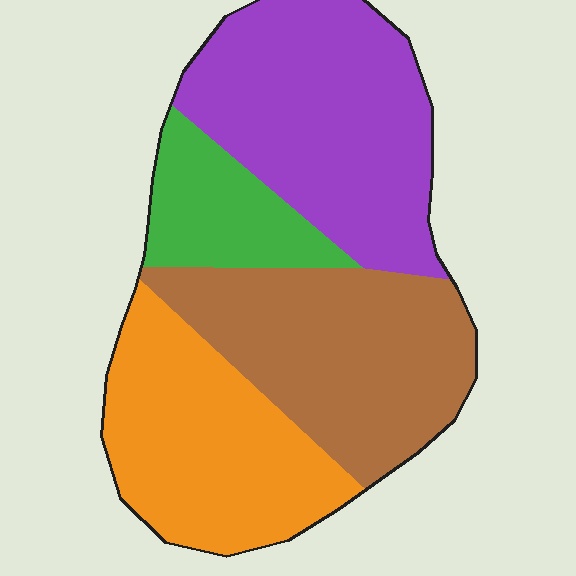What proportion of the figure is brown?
Brown covers around 30% of the figure.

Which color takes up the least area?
Green, at roughly 10%.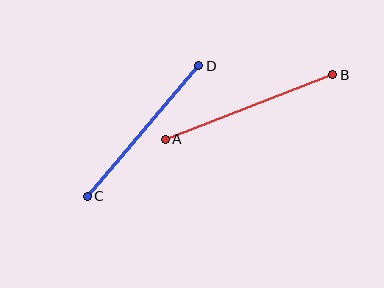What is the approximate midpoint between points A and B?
The midpoint is at approximately (249, 107) pixels.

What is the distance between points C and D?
The distance is approximately 171 pixels.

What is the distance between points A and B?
The distance is approximately 179 pixels.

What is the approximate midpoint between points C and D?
The midpoint is at approximately (143, 131) pixels.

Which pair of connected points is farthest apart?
Points A and B are farthest apart.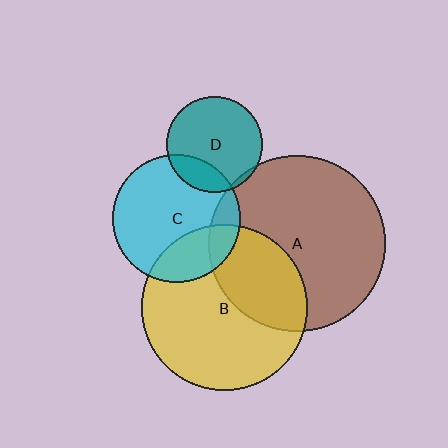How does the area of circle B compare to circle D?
Approximately 3.0 times.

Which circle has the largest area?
Circle A (brown).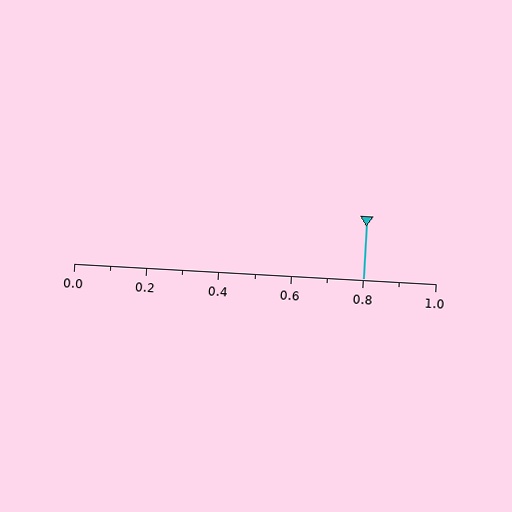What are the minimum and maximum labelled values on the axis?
The axis runs from 0.0 to 1.0.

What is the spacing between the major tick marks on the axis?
The major ticks are spaced 0.2 apart.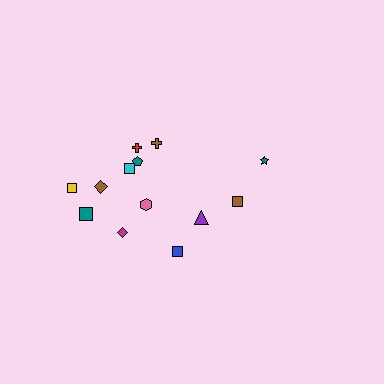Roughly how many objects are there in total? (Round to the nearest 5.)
Roughly 15 objects in total.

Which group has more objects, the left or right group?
The left group.